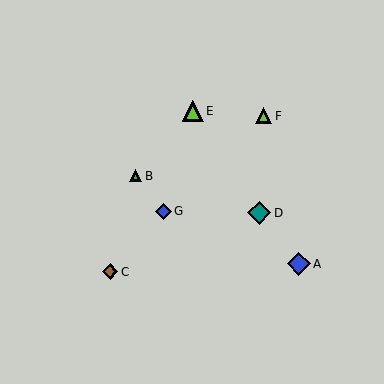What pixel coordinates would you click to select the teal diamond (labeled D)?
Click at (259, 213) to select the teal diamond D.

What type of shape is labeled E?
Shape E is a lime triangle.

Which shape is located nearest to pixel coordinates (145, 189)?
The green triangle (labeled B) at (136, 176) is nearest to that location.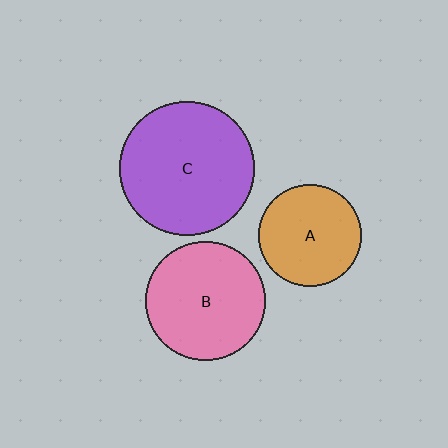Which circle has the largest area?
Circle C (purple).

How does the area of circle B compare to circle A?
Approximately 1.3 times.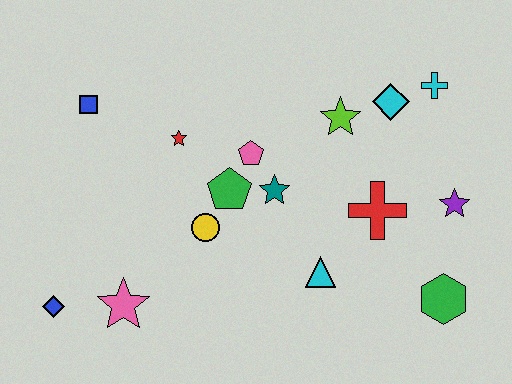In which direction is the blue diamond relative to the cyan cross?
The blue diamond is to the left of the cyan cross.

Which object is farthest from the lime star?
The blue diamond is farthest from the lime star.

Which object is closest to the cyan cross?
The cyan diamond is closest to the cyan cross.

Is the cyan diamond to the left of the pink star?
No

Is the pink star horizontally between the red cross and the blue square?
Yes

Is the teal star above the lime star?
No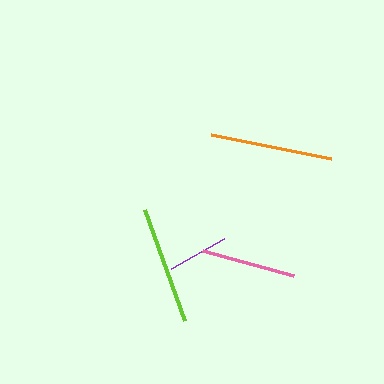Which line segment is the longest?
The orange line is the longest at approximately 122 pixels.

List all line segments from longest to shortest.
From longest to shortest: orange, lime, pink, purple.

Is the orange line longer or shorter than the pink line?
The orange line is longer than the pink line.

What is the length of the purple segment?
The purple segment is approximately 61 pixels long.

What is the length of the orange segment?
The orange segment is approximately 122 pixels long.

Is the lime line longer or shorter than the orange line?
The orange line is longer than the lime line.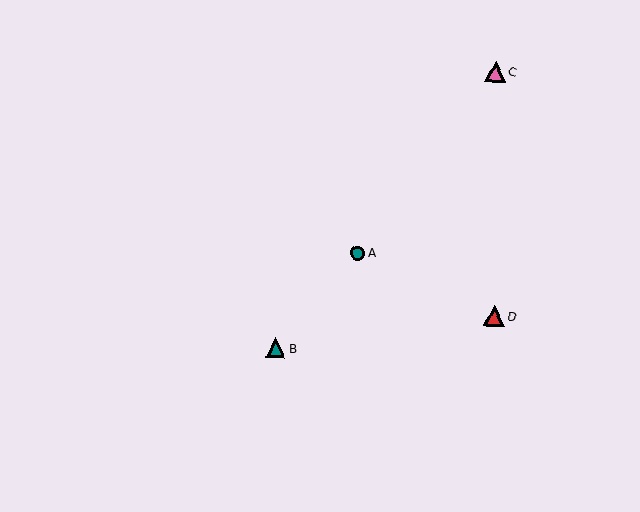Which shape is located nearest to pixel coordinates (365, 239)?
The teal circle (labeled A) at (358, 253) is nearest to that location.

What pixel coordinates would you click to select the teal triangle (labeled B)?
Click at (276, 348) to select the teal triangle B.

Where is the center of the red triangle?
The center of the red triangle is at (494, 316).